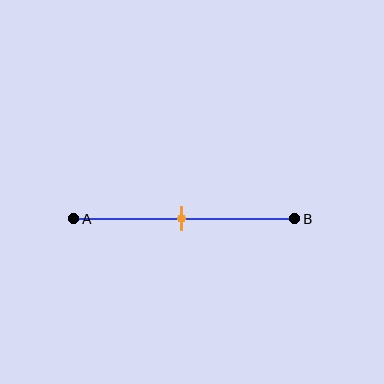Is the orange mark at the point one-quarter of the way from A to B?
No, the mark is at about 50% from A, not at the 25% one-quarter point.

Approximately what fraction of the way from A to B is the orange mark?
The orange mark is approximately 50% of the way from A to B.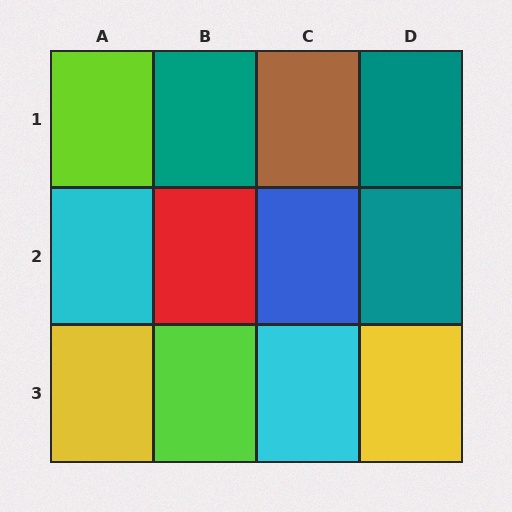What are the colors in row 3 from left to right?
Yellow, lime, cyan, yellow.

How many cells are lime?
2 cells are lime.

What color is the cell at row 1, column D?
Teal.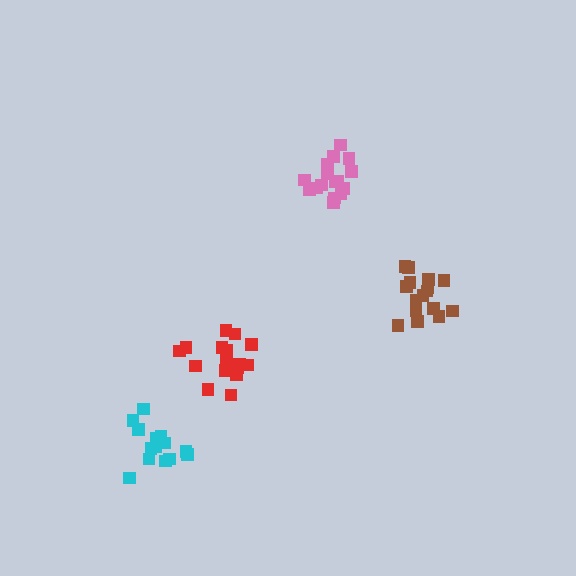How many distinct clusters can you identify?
There are 4 distinct clusters.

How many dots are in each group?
Group 1: 16 dots, Group 2: 16 dots, Group 3: 14 dots, Group 4: 16 dots (62 total).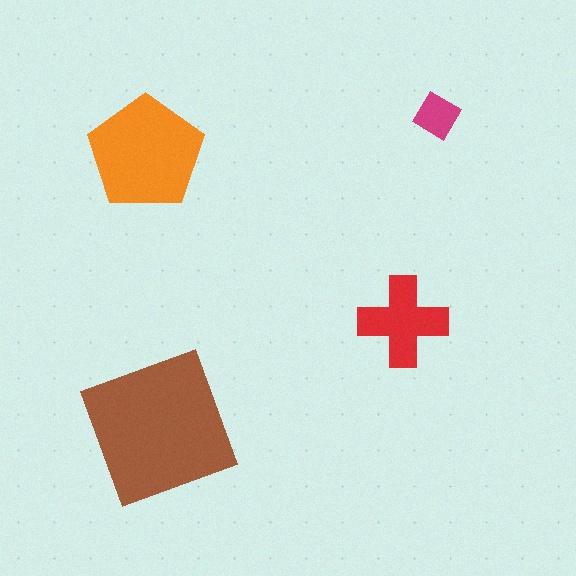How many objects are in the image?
There are 4 objects in the image.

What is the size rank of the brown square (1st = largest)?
1st.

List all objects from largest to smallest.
The brown square, the orange pentagon, the red cross, the magenta diamond.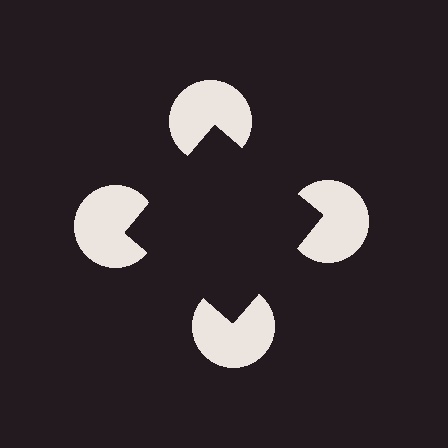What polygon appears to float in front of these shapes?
An illusory square — its edges are inferred from the aligned wedge cuts in the pac-man discs, not physically drawn.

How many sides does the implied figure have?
4 sides.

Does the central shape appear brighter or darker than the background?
It typically appears slightly darker than the background, even though no actual brightness change is drawn.